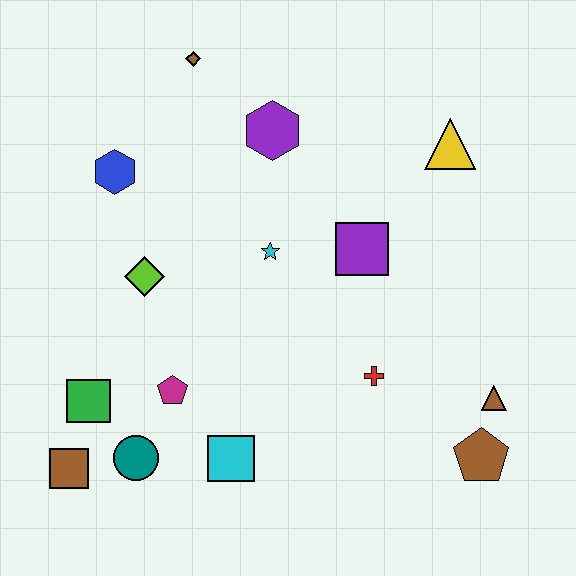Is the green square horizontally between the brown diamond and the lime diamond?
No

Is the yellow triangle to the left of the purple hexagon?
No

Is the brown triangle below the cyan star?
Yes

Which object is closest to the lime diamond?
The blue hexagon is closest to the lime diamond.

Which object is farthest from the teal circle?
The yellow triangle is farthest from the teal circle.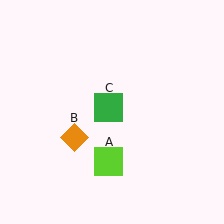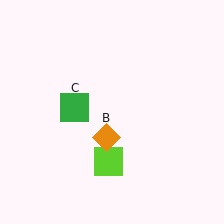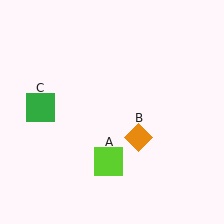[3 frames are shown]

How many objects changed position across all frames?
2 objects changed position: orange diamond (object B), green square (object C).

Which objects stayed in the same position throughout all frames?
Lime square (object A) remained stationary.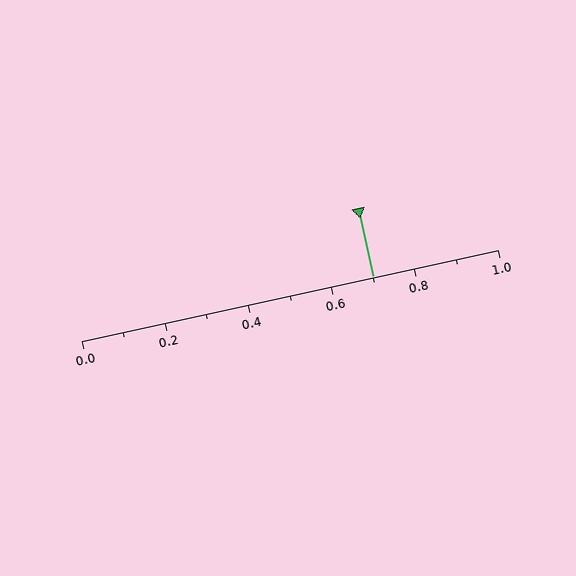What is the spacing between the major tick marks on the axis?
The major ticks are spaced 0.2 apart.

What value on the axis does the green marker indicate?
The marker indicates approximately 0.7.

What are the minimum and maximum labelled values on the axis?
The axis runs from 0.0 to 1.0.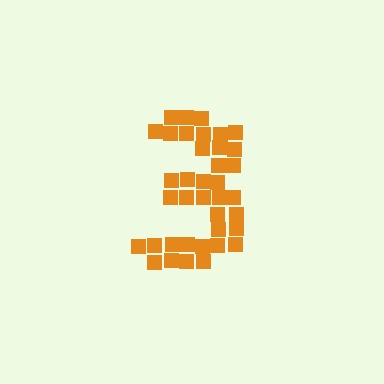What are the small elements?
The small elements are squares.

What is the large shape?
The large shape is the digit 3.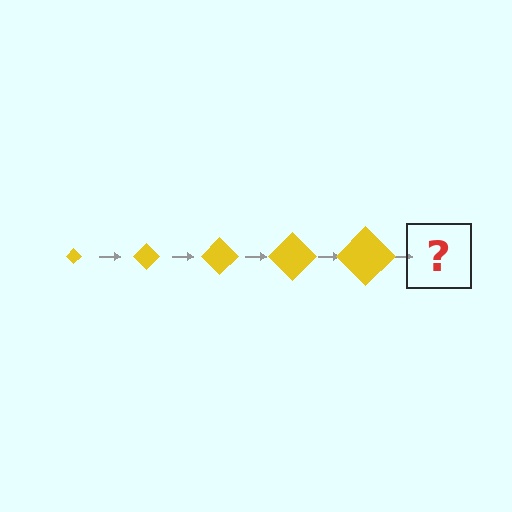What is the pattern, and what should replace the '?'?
The pattern is that the diamond gets progressively larger each step. The '?' should be a yellow diamond, larger than the previous one.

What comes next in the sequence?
The next element should be a yellow diamond, larger than the previous one.